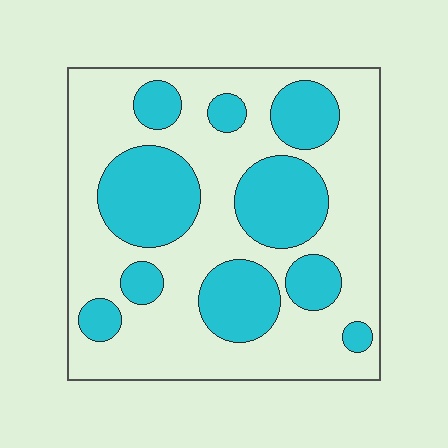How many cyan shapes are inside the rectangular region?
10.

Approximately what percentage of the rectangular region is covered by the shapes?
Approximately 35%.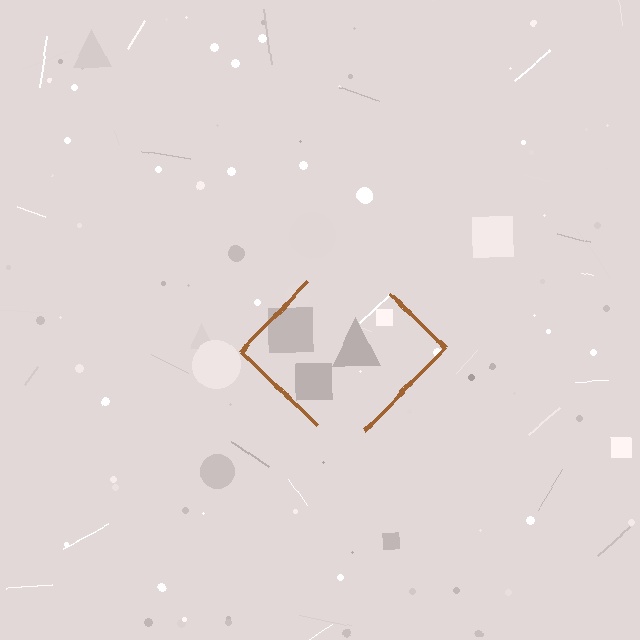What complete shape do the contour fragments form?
The contour fragments form a diamond.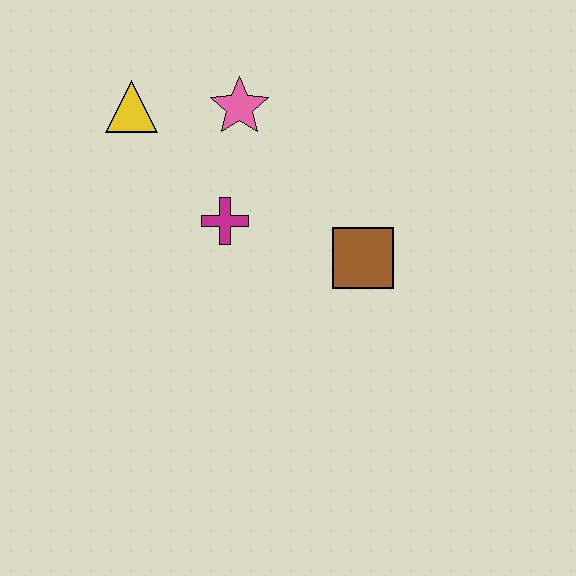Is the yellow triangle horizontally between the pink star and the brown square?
No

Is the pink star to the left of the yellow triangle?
No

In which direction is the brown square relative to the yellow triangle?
The brown square is to the right of the yellow triangle.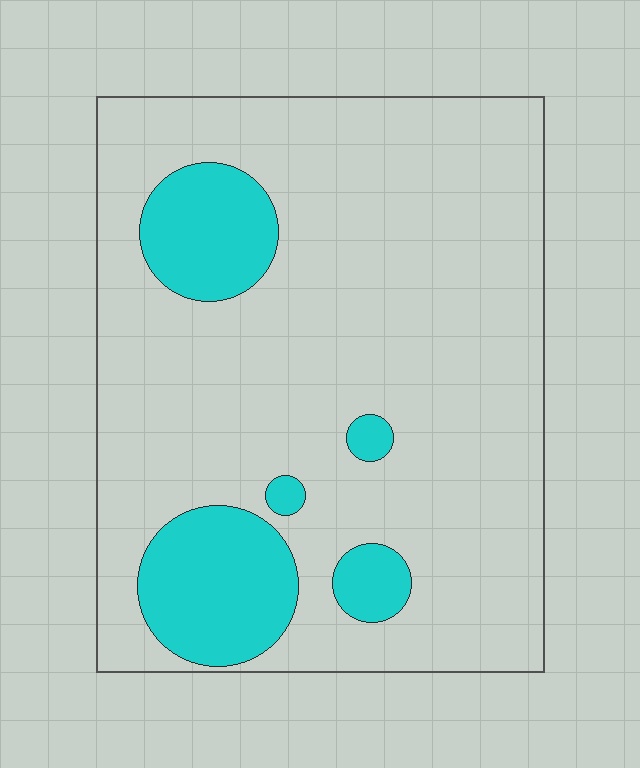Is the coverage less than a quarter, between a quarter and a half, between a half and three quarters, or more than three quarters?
Less than a quarter.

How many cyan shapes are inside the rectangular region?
5.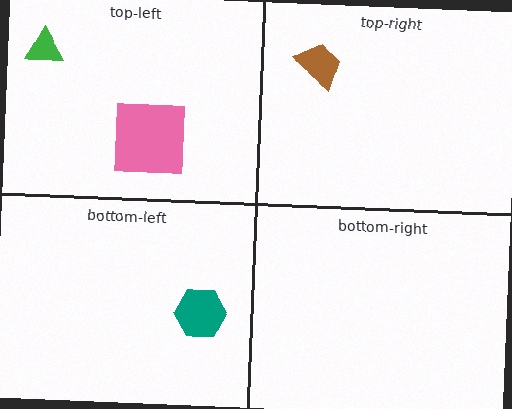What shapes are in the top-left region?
The green triangle, the pink square.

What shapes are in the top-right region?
The brown trapezoid.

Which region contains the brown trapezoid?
The top-right region.